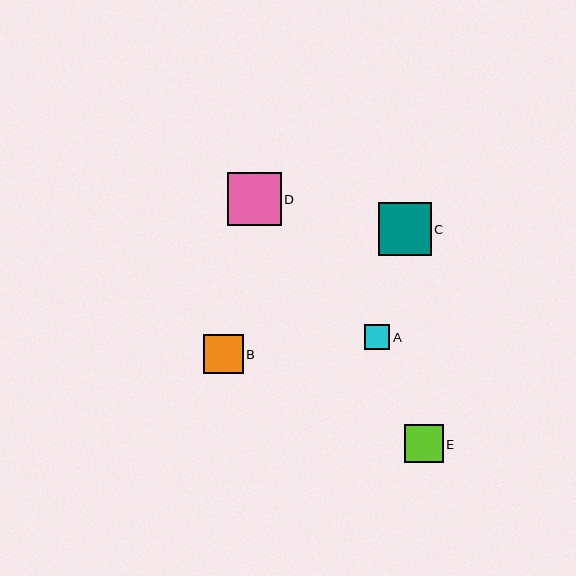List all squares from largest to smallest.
From largest to smallest: D, C, B, E, A.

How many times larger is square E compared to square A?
Square E is approximately 1.5 times the size of square A.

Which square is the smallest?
Square A is the smallest with a size of approximately 25 pixels.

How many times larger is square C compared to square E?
Square C is approximately 1.4 times the size of square E.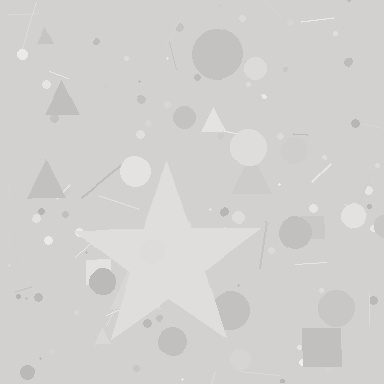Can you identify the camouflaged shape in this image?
The camouflaged shape is a star.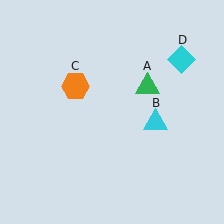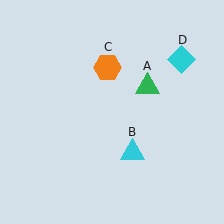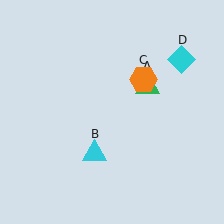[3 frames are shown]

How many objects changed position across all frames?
2 objects changed position: cyan triangle (object B), orange hexagon (object C).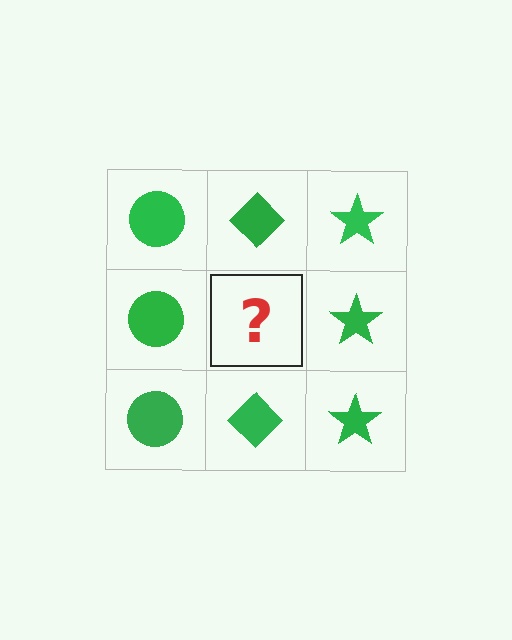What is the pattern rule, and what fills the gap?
The rule is that each column has a consistent shape. The gap should be filled with a green diamond.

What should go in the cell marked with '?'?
The missing cell should contain a green diamond.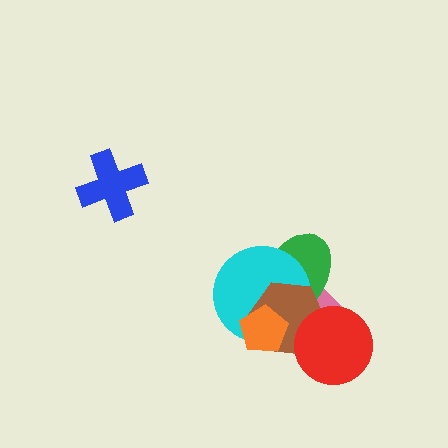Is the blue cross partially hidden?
No, no other shape covers it.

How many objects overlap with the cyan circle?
4 objects overlap with the cyan circle.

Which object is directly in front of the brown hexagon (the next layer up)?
The orange pentagon is directly in front of the brown hexagon.